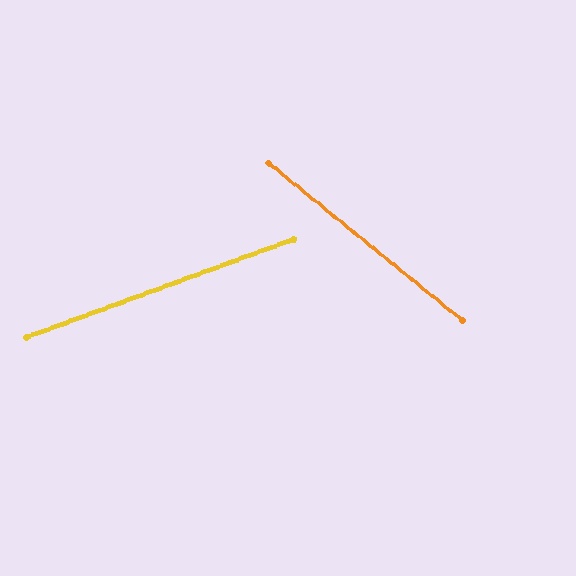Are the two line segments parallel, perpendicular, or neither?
Neither parallel nor perpendicular — they differ by about 59°.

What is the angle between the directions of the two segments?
Approximately 59 degrees.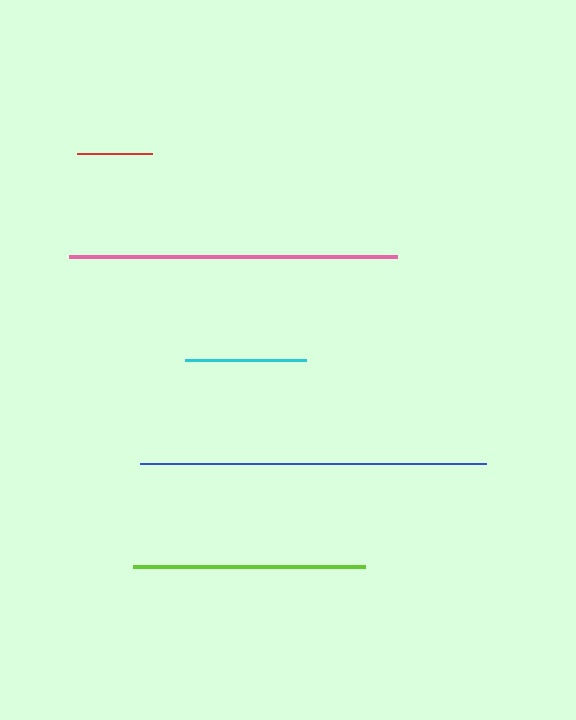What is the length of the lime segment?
The lime segment is approximately 231 pixels long.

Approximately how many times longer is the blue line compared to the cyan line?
The blue line is approximately 2.9 times the length of the cyan line.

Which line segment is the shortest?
The red line is the shortest at approximately 75 pixels.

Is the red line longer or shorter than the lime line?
The lime line is longer than the red line.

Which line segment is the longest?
The blue line is the longest at approximately 346 pixels.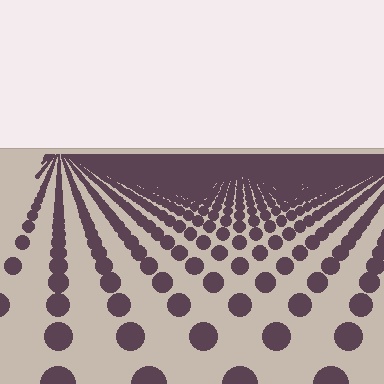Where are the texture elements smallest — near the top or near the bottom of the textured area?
Near the top.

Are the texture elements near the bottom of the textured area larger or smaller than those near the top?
Larger. Near the bottom, elements are closer to the viewer and appear at a bigger on-screen size.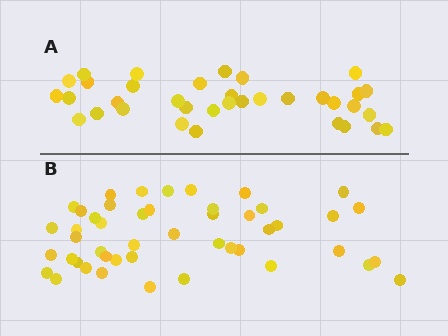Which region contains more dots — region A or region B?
Region B (the bottom region) has more dots.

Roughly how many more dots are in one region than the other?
Region B has roughly 12 or so more dots than region A.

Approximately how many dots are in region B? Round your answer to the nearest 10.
About 50 dots. (The exact count is 47, which rounds to 50.)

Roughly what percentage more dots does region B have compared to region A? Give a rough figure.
About 35% more.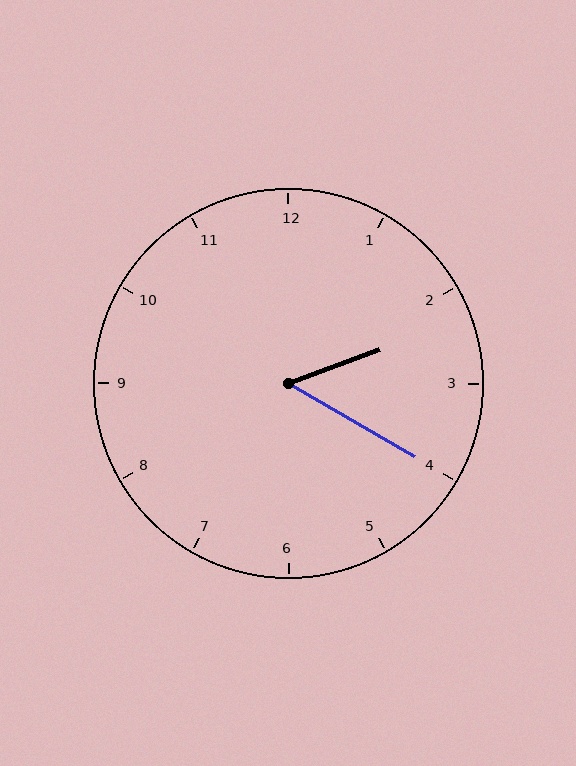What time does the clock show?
2:20.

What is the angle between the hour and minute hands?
Approximately 50 degrees.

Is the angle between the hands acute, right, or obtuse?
It is acute.